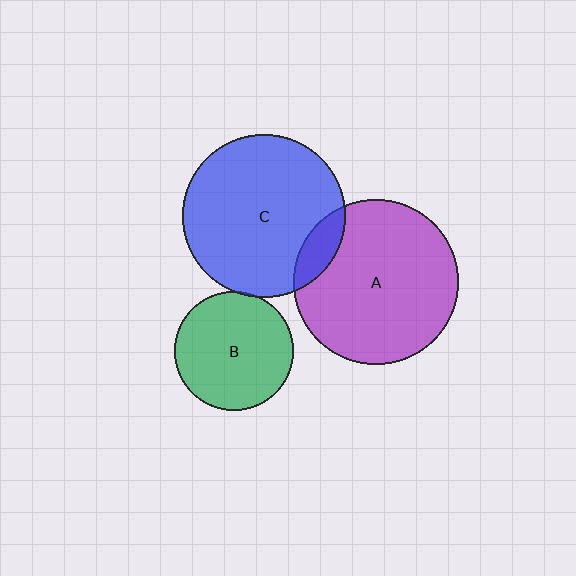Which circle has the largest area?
Circle A (purple).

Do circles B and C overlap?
Yes.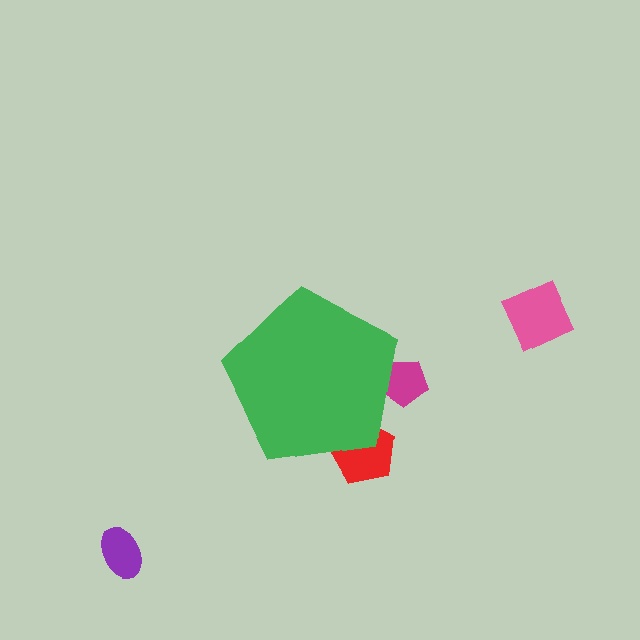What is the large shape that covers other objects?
A green pentagon.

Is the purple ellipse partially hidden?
No, the purple ellipse is fully visible.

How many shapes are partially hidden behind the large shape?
2 shapes are partially hidden.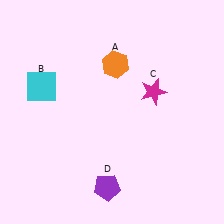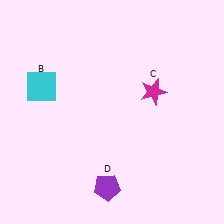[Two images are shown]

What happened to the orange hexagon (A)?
The orange hexagon (A) was removed in Image 2. It was in the top-right area of Image 1.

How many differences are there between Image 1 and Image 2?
There is 1 difference between the two images.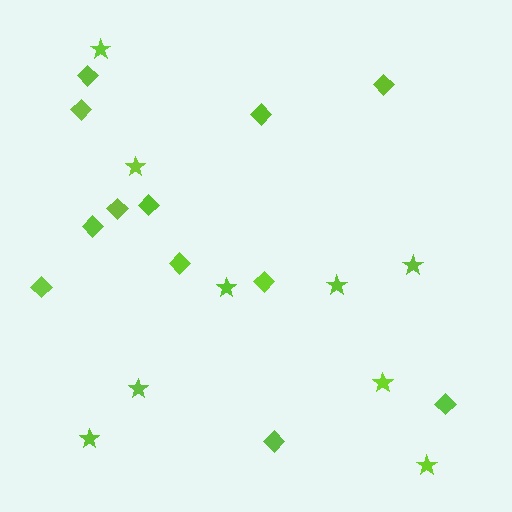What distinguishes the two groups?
There are 2 groups: one group of stars (9) and one group of diamonds (12).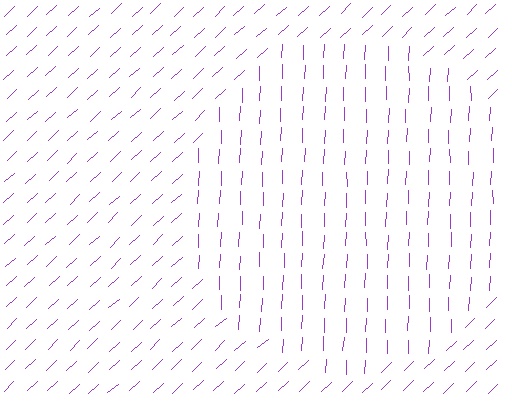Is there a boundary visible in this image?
Yes, there is a texture boundary formed by a change in line orientation.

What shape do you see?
I see a circle.